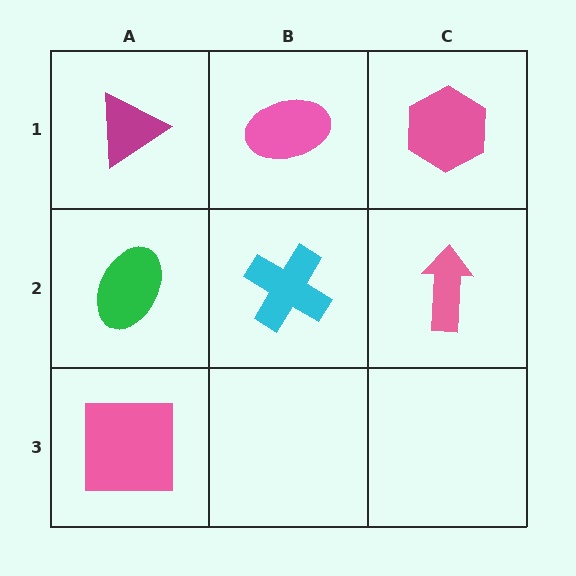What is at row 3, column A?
A pink square.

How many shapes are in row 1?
3 shapes.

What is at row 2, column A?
A green ellipse.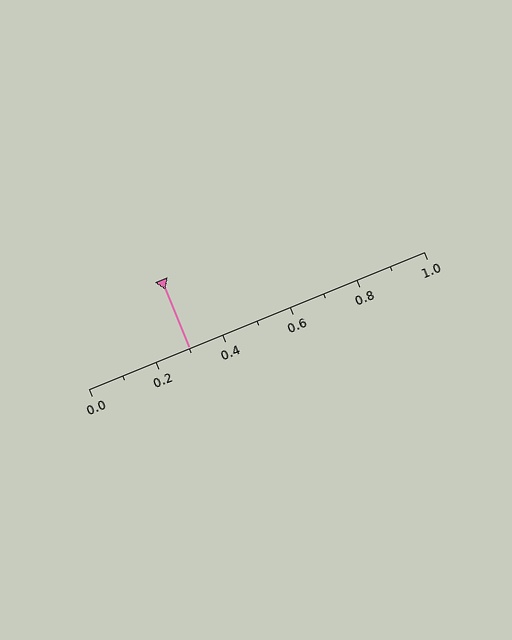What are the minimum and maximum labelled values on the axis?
The axis runs from 0.0 to 1.0.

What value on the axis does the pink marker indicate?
The marker indicates approximately 0.3.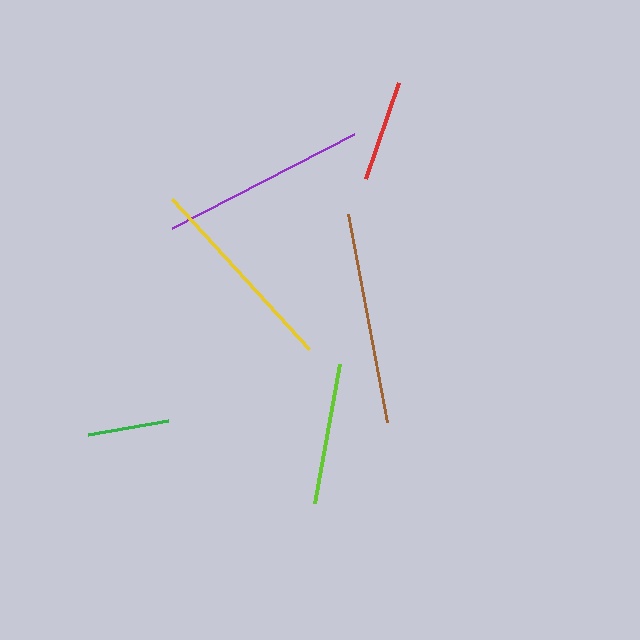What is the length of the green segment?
The green segment is approximately 81 pixels long.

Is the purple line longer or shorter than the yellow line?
The purple line is longer than the yellow line.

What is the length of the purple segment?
The purple segment is approximately 205 pixels long.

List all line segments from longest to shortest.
From longest to shortest: brown, purple, yellow, lime, red, green.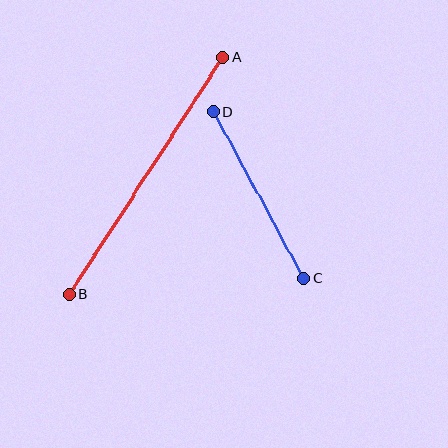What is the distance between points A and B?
The distance is approximately 283 pixels.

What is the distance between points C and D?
The distance is approximately 190 pixels.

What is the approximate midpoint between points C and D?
The midpoint is at approximately (259, 195) pixels.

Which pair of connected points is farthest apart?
Points A and B are farthest apart.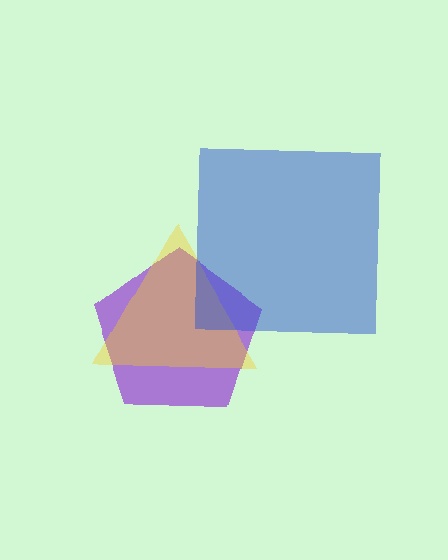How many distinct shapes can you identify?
There are 3 distinct shapes: a purple pentagon, a yellow triangle, a blue square.